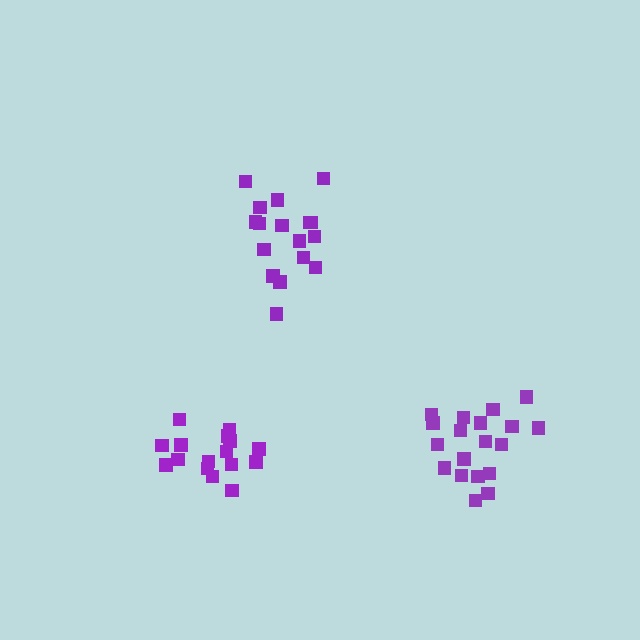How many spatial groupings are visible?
There are 3 spatial groupings.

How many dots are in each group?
Group 1: 16 dots, Group 2: 18 dots, Group 3: 19 dots (53 total).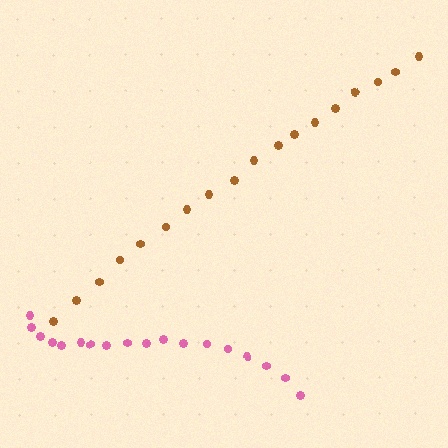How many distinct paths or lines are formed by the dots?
There are 2 distinct paths.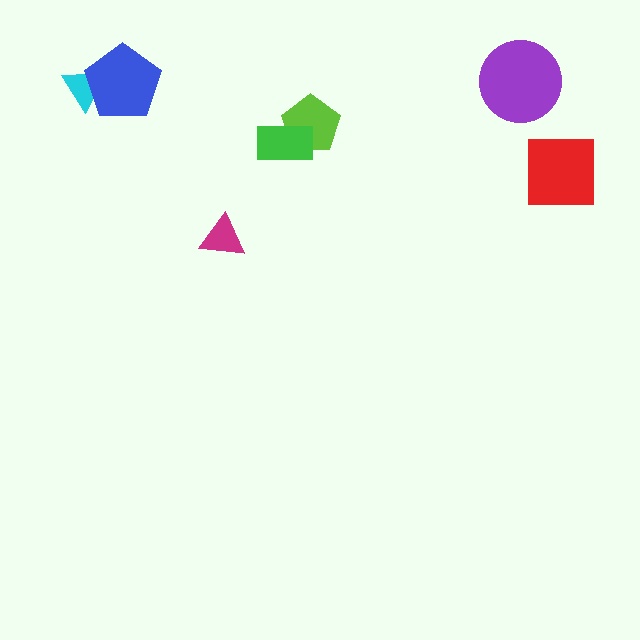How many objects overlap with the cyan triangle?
1 object overlaps with the cyan triangle.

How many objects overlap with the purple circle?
0 objects overlap with the purple circle.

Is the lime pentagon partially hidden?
Yes, it is partially covered by another shape.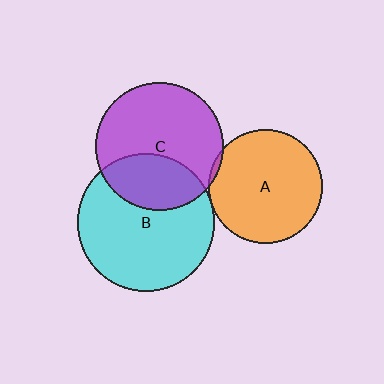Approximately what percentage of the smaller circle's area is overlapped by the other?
Approximately 5%.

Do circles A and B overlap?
Yes.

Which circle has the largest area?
Circle B (cyan).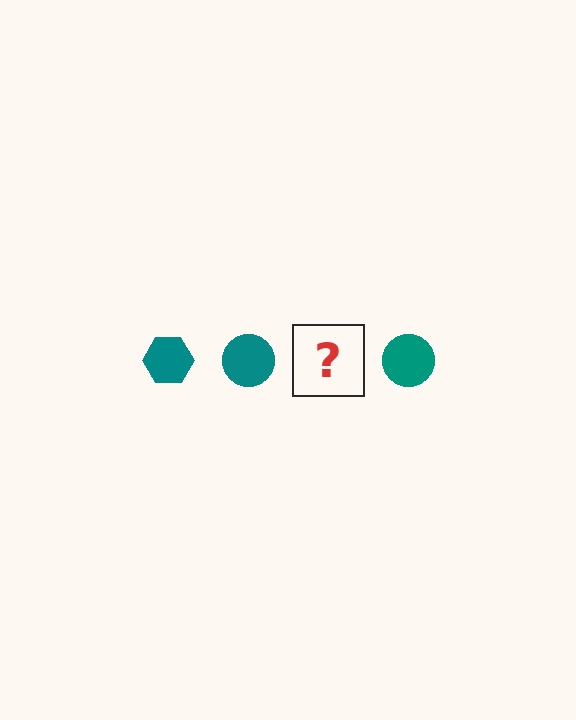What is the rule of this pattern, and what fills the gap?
The rule is that the pattern cycles through hexagon, circle shapes in teal. The gap should be filled with a teal hexagon.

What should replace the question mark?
The question mark should be replaced with a teal hexagon.